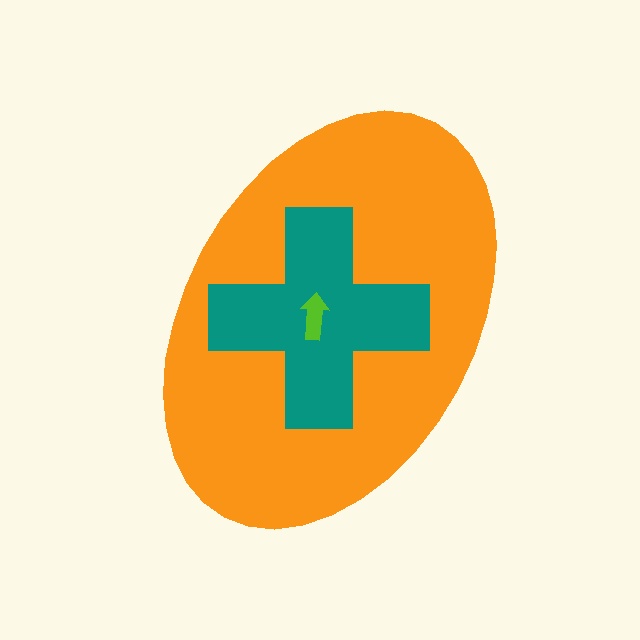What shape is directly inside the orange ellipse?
The teal cross.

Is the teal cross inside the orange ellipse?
Yes.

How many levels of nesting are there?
3.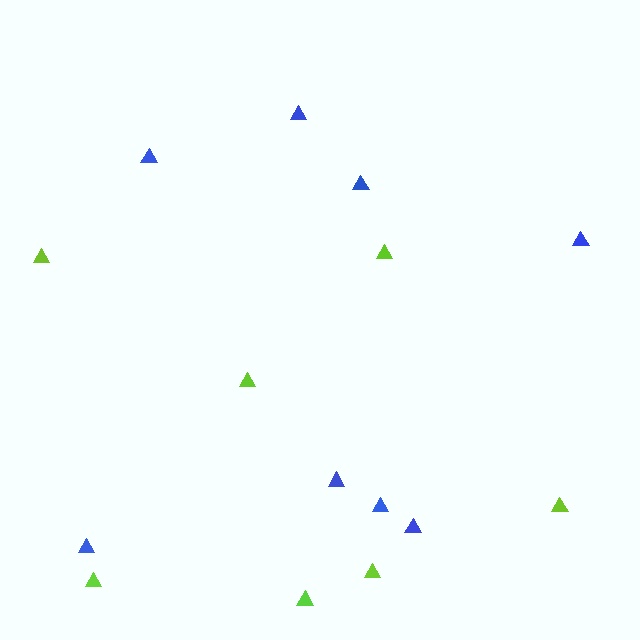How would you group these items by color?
There are 2 groups: one group of lime triangles (7) and one group of blue triangles (8).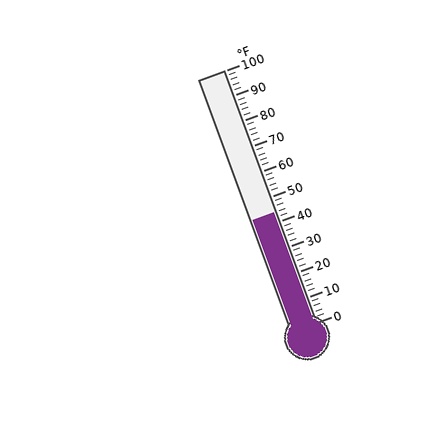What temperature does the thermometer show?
The thermometer shows approximately 44°F.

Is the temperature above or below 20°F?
The temperature is above 20°F.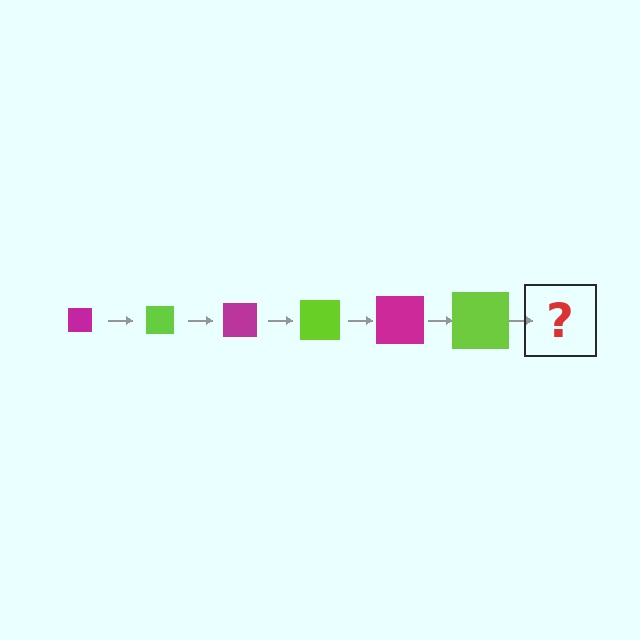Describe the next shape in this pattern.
It should be a magenta square, larger than the previous one.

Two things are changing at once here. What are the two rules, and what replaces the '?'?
The two rules are that the square grows larger each step and the color cycles through magenta and lime. The '?' should be a magenta square, larger than the previous one.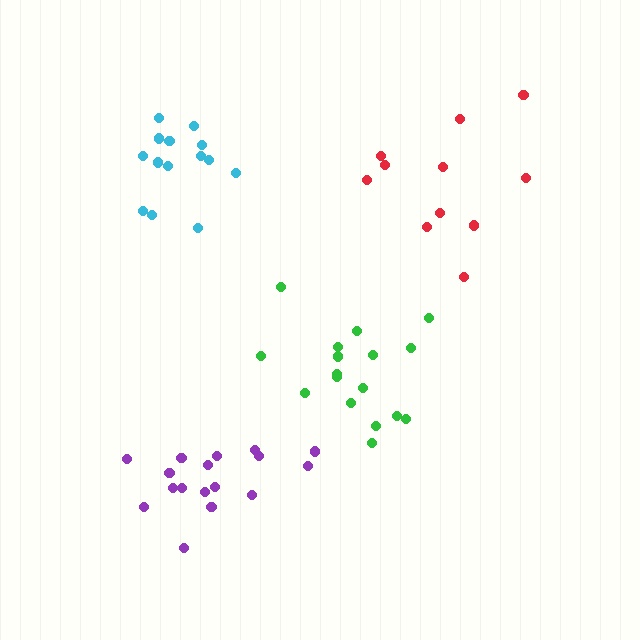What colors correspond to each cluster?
The clusters are colored: purple, cyan, red, green.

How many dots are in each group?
Group 1: 17 dots, Group 2: 14 dots, Group 3: 11 dots, Group 4: 17 dots (59 total).